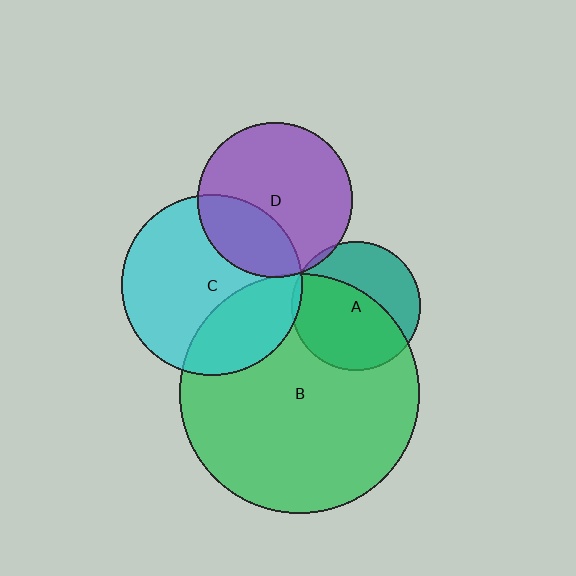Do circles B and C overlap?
Yes.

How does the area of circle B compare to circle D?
Approximately 2.4 times.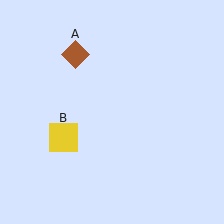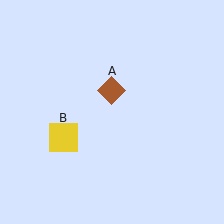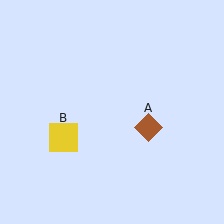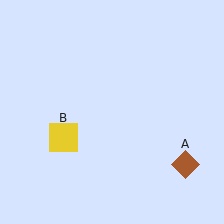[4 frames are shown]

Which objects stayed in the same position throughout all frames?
Yellow square (object B) remained stationary.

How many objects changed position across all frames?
1 object changed position: brown diamond (object A).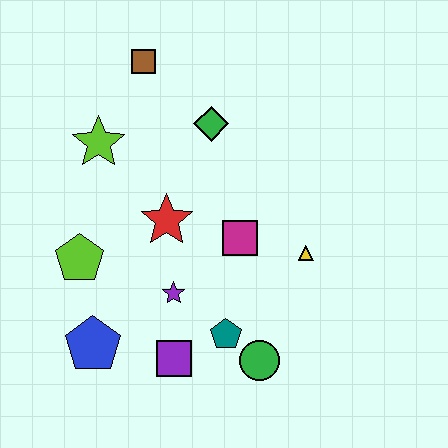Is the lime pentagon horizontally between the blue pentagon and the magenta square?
No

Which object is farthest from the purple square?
The brown square is farthest from the purple square.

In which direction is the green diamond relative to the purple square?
The green diamond is above the purple square.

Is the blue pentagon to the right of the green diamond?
No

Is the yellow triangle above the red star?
No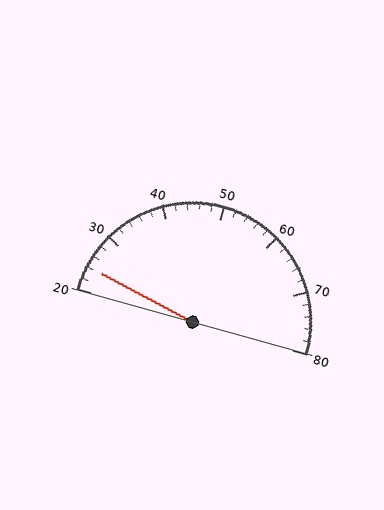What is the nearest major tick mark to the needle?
The nearest major tick mark is 20.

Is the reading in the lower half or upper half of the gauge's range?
The reading is in the lower half of the range (20 to 80).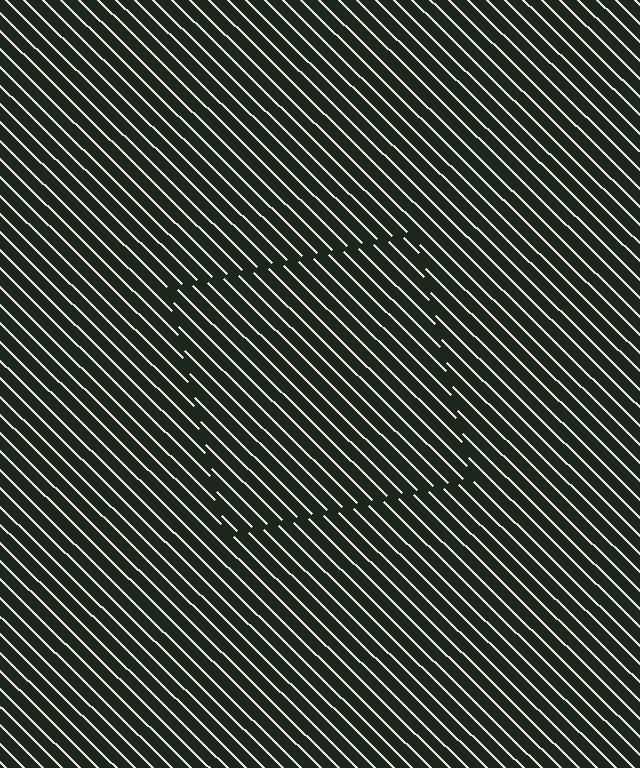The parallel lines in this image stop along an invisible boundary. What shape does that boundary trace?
An illusory square. The interior of the shape contains the same grating, shifted by half a period — the contour is defined by the phase discontinuity where line-ends from the inner and outer gratings abut.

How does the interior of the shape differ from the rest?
The interior of the shape contains the same grating, shifted by half a period — the contour is defined by the phase discontinuity where line-ends from the inner and outer gratings abut.